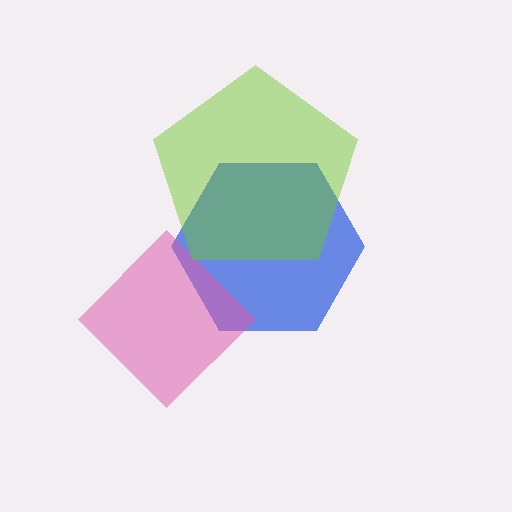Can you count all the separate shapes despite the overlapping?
Yes, there are 3 separate shapes.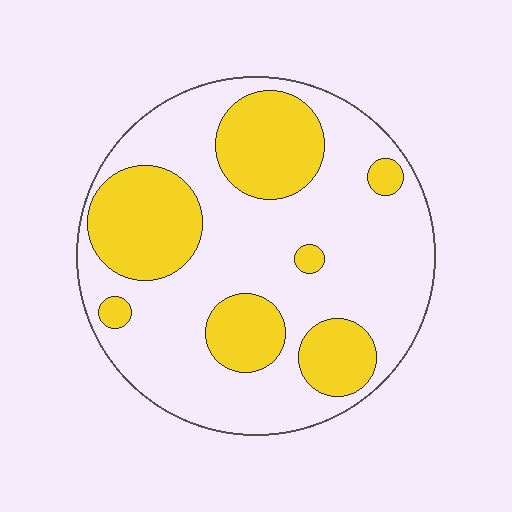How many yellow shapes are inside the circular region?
7.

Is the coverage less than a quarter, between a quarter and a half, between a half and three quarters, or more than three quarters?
Between a quarter and a half.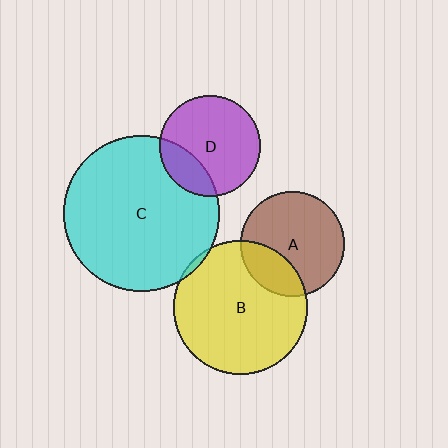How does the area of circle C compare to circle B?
Approximately 1.4 times.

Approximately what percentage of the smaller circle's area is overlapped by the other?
Approximately 25%.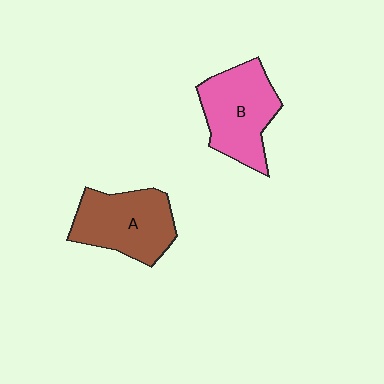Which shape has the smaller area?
Shape A (brown).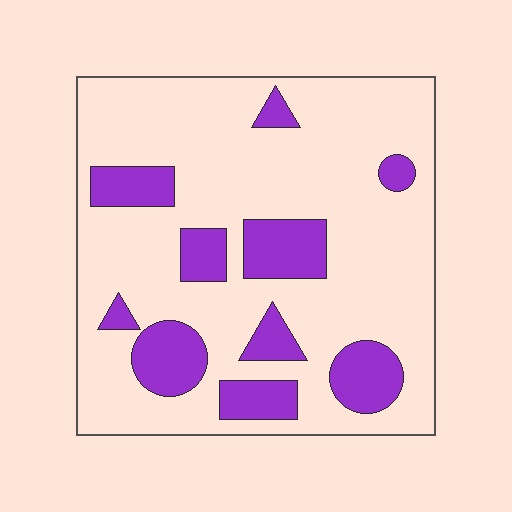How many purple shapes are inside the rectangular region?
10.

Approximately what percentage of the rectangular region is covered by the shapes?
Approximately 20%.